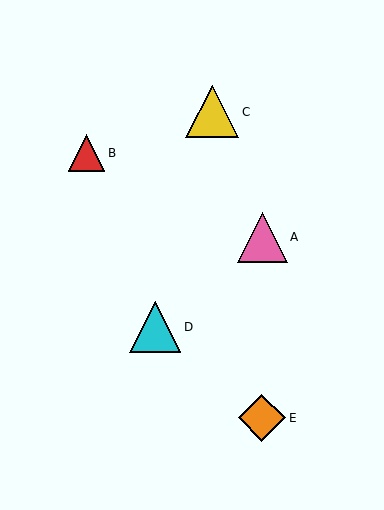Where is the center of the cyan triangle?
The center of the cyan triangle is at (155, 327).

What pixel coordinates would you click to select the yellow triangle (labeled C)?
Click at (212, 112) to select the yellow triangle C.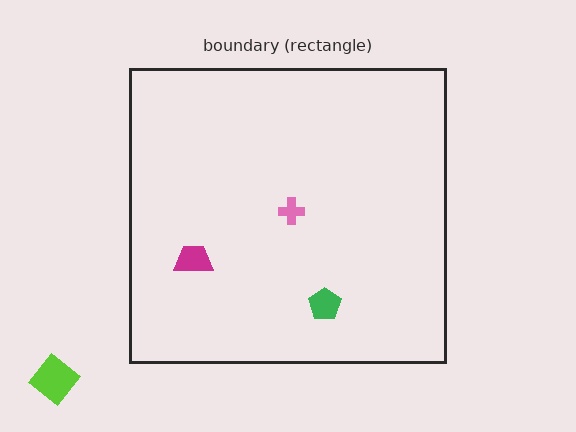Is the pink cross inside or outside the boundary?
Inside.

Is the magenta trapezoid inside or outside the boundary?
Inside.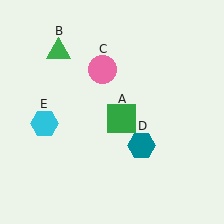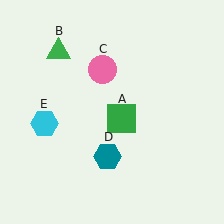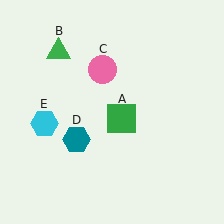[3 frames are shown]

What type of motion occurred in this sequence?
The teal hexagon (object D) rotated clockwise around the center of the scene.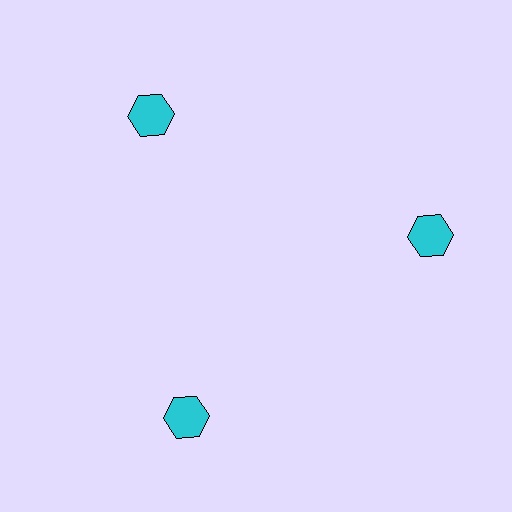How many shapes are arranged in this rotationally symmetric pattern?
There are 3 shapes, arranged in 3 groups of 1.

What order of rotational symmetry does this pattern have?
This pattern has 3-fold rotational symmetry.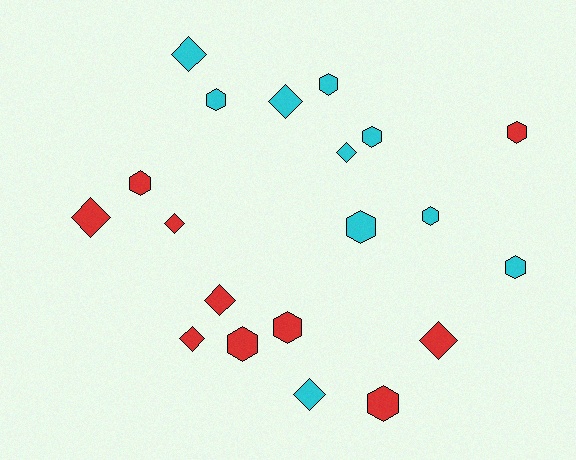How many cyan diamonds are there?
There are 4 cyan diamonds.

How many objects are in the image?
There are 20 objects.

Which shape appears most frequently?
Hexagon, with 11 objects.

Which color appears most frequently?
Cyan, with 10 objects.